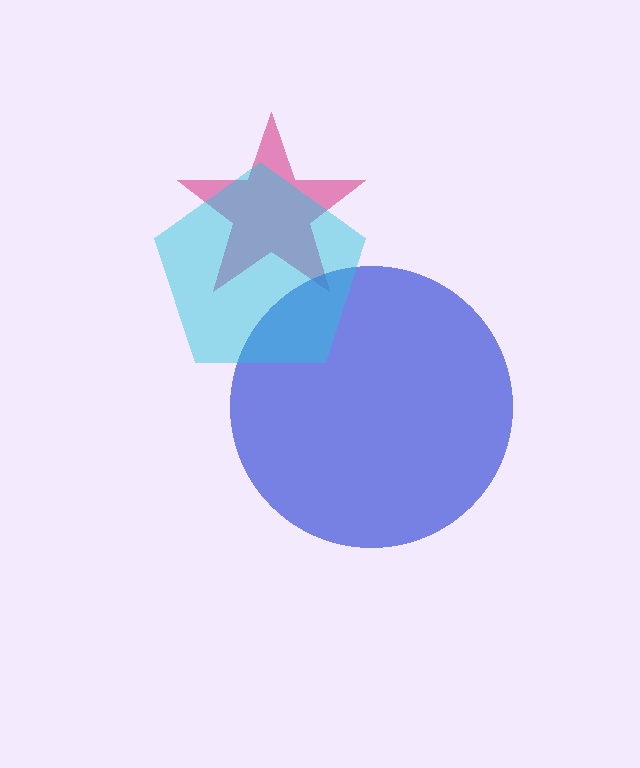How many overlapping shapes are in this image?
There are 3 overlapping shapes in the image.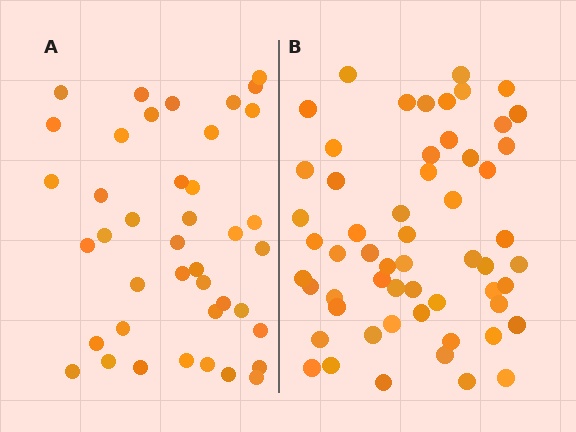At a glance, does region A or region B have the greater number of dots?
Region B (the right region) has more dots.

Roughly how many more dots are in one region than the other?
Region B has approximately 15 more dots than region A.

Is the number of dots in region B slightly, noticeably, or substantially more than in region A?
Region B has noticeably more, but not dramatically so. The ratio is roughly 1.4 to 1.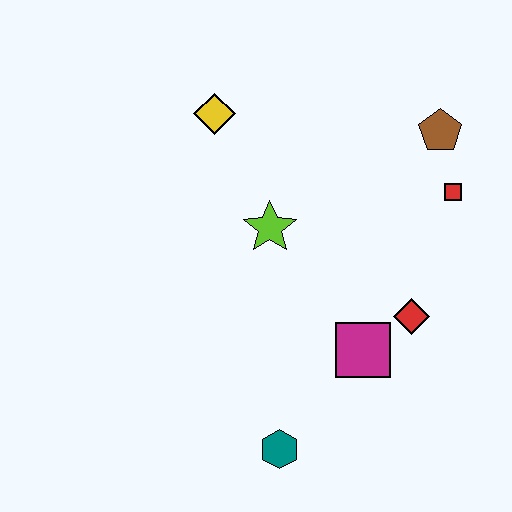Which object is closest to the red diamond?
The magenta square is closest to the red diamond.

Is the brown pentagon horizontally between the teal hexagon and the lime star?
No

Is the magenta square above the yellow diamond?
No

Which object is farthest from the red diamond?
The yellow diamond is farthest from the red diamond.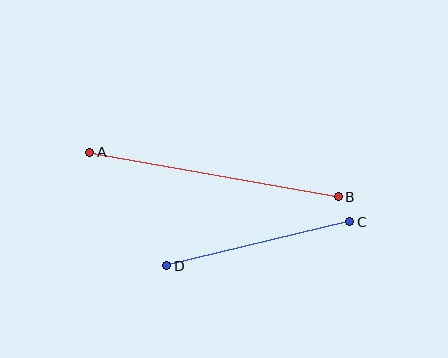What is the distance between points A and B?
The distance is approximately 252 pixels.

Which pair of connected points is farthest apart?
Points A and B are farthest apart.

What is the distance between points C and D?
The distance is approximately 188 pixels.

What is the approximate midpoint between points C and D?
The midpoint is at approximately (258, 244) pixels.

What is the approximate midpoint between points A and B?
The midpoint is at approximately (214, 175) pixels.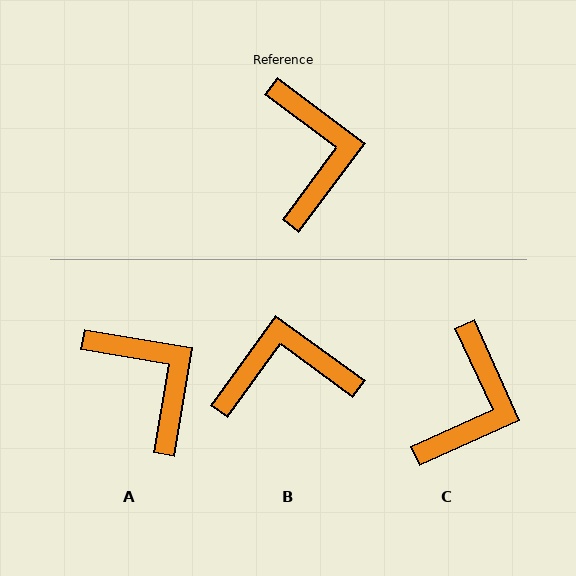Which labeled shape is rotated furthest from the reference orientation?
B, about 91 degrees away.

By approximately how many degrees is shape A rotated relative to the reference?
Approximately 27 degrees counter-clockwise.